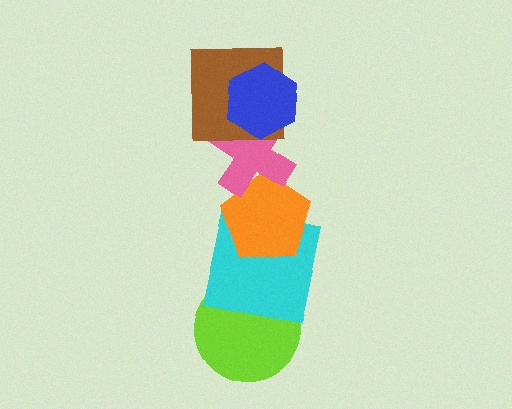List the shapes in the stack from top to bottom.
From top to bottom: the blue hexagon, the brown square, the pink cross, the orange pentagon, the cyan square, the lime circle.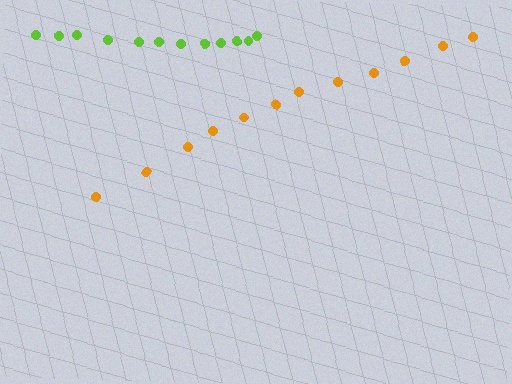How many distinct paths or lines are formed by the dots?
There are 2 distinct paths.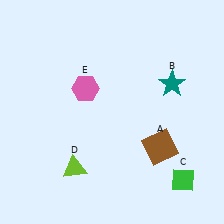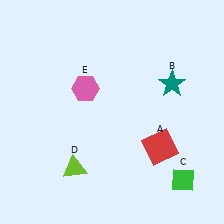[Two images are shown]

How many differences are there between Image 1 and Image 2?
There is 1 difference between the two images.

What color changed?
The square (A) changed from brown in Image 1 to red in Image 2.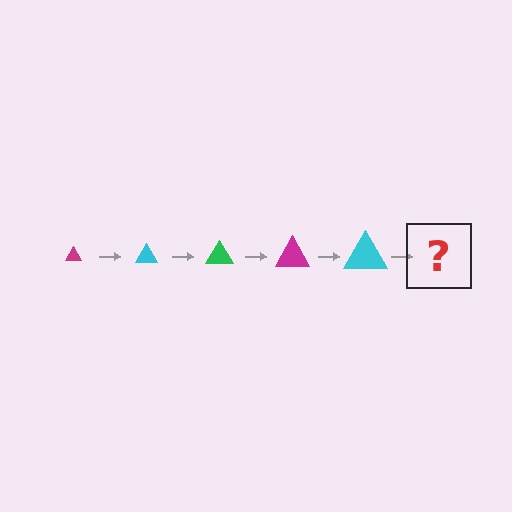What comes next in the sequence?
The next element should be a green triangle, larger than the previous one.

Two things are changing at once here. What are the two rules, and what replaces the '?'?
The two rules are that the triangle grows larger each step and the color cycles through magenta, cyan, and green. The '?' should be a green triangle, larger than the previous one.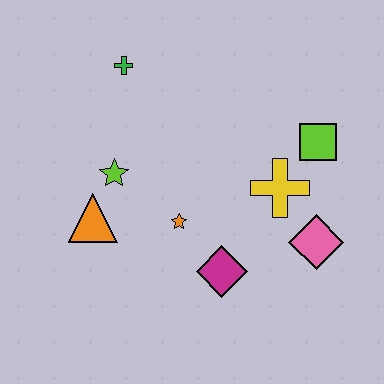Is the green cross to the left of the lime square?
Yes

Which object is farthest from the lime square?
The orange triangle is farthest from the lime square.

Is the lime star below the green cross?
Yes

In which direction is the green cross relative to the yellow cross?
The green cross is to the left of the yellow cross.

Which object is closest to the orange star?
The magenta diamond is closest to the orange star.